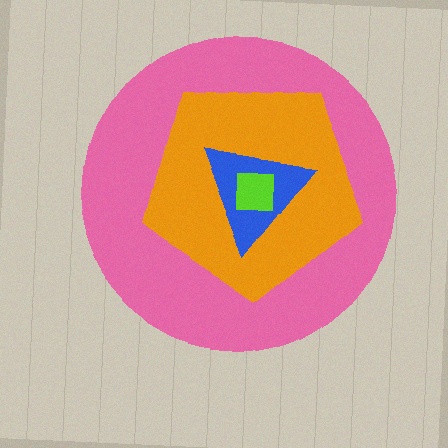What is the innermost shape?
The lime square.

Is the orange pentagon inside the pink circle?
Yes.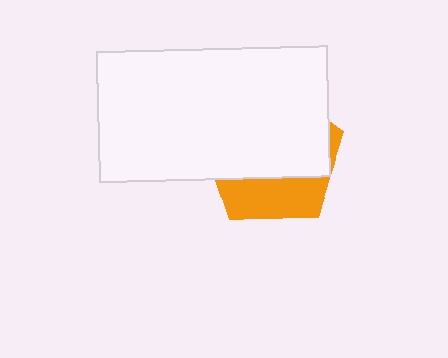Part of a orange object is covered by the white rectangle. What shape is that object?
It is a pentagon.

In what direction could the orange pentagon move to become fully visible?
The orange pentagon could move down. That would shift it out from behind the white rectangle entirely.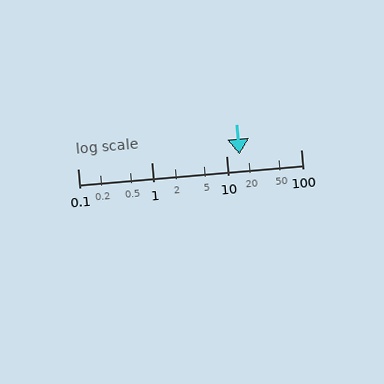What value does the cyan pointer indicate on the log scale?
The pointer indicates approximately 15.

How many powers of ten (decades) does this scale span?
The scale spans 3 decades, from 0.1 to 100.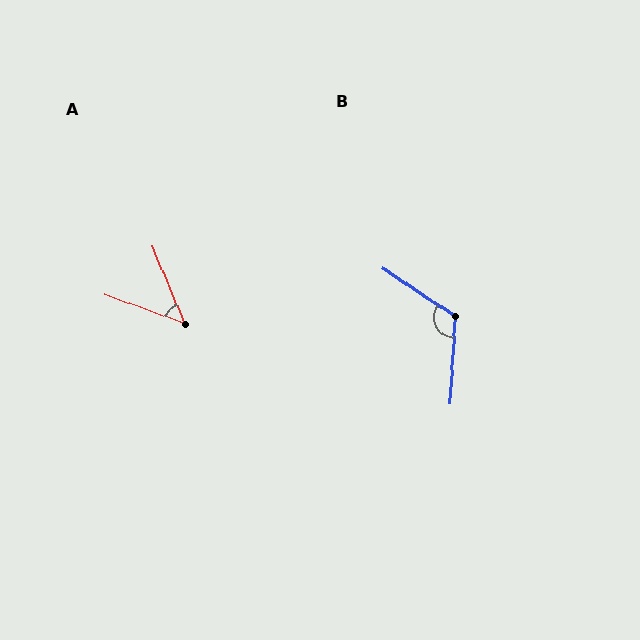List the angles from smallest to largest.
A (47°), B (121°).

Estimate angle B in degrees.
Approximately 121 degrees.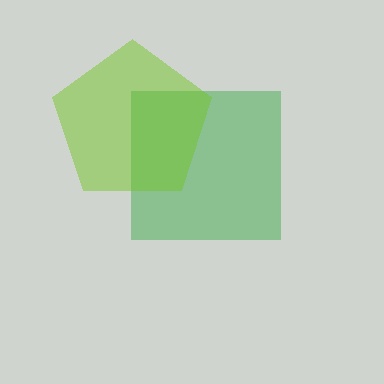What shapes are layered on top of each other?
The layered shapes are: a green square, a lime pentagon.